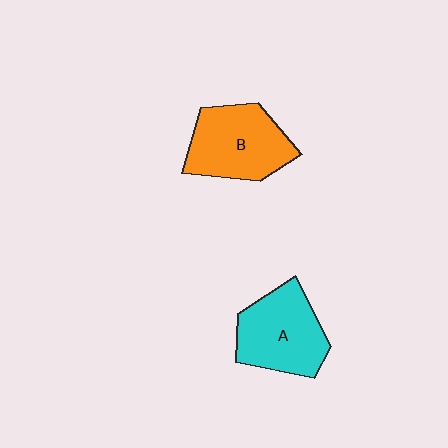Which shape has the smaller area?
Shape A (cyan).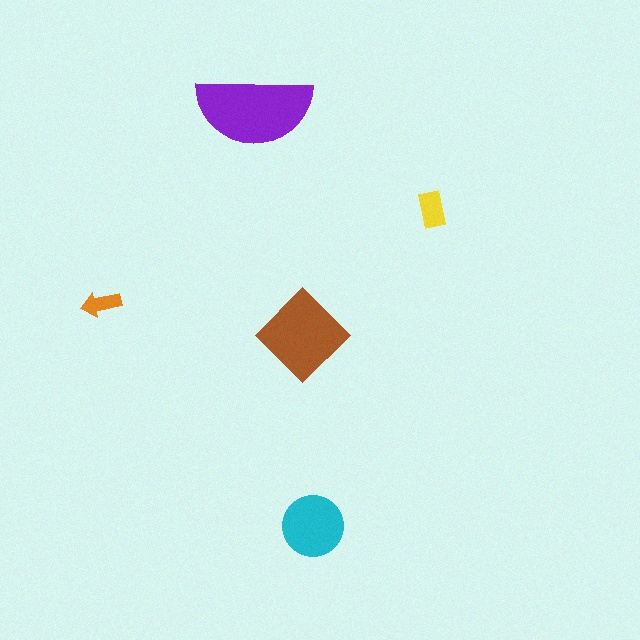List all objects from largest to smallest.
The purple semicircle, the brown diamond, the cyan circle, the yellow rectangle, the orange arrow.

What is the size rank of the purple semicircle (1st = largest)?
1st.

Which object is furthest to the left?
The orange arrow is leftmost.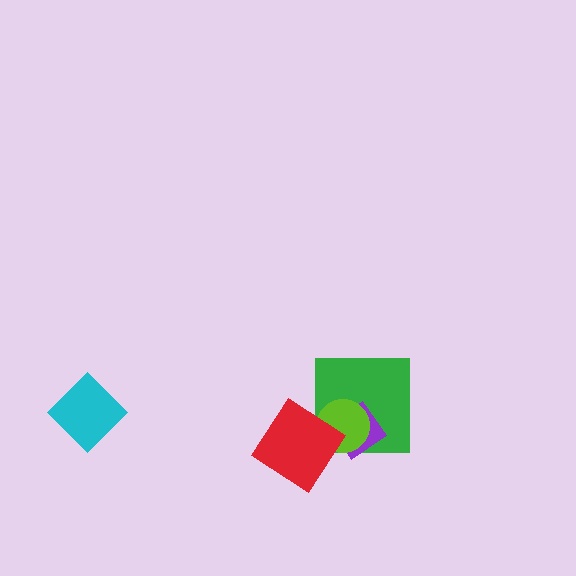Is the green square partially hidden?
Yes, it is partially covered by another shape.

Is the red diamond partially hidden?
No, no other shape covers it.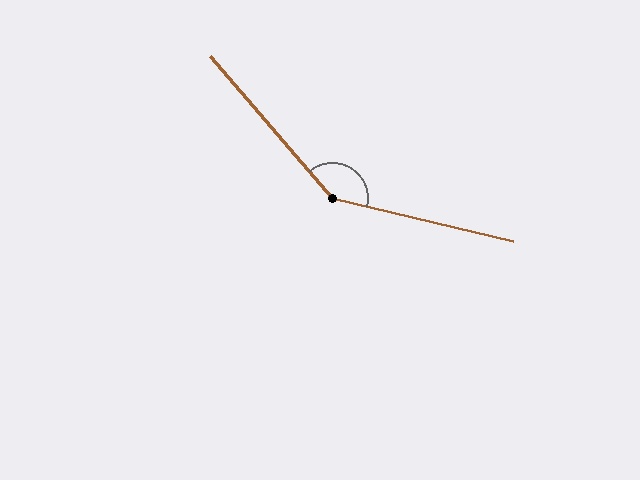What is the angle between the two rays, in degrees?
Approximately 144 degrees.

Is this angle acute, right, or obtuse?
It is obtuse.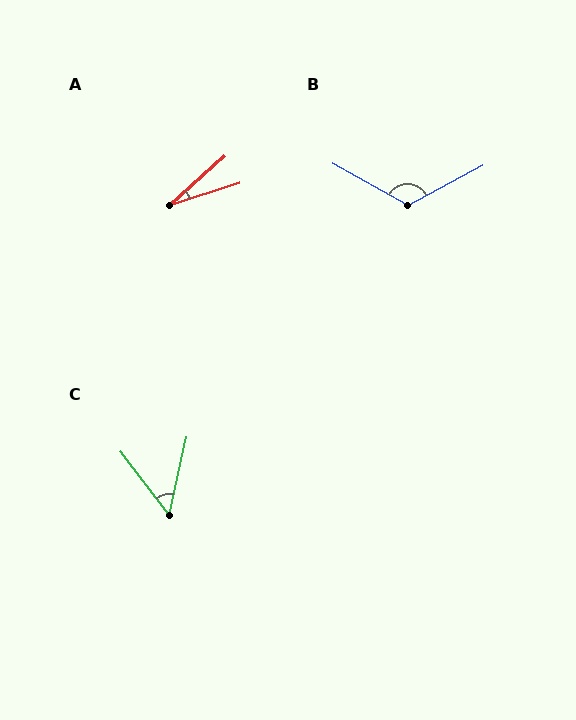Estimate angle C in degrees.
Approximately 50 degrees.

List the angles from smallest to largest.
A (24°), C (50°), B (123°).